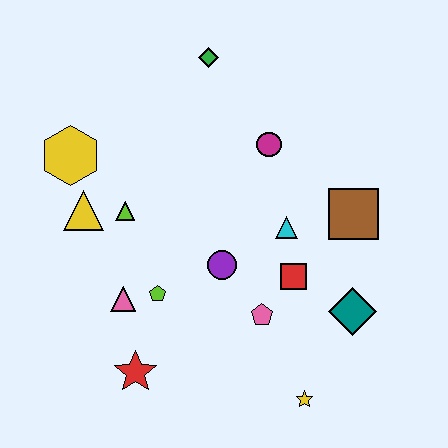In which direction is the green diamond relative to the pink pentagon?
The green diamond is above the pink pentagon.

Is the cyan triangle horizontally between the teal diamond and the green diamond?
Yes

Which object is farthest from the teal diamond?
The yellow hexagon is farthest from the teal diamond.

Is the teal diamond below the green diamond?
Yes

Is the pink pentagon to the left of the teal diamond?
Yes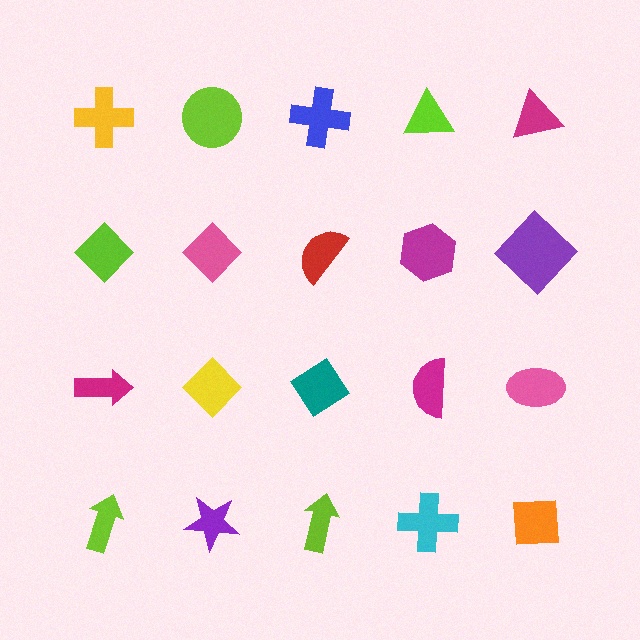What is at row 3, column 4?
A magenta semicircle.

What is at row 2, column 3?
A red semicircle.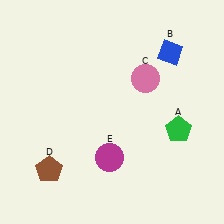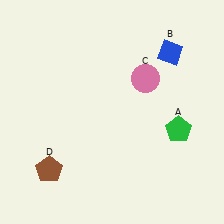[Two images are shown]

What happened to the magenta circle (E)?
The magenta circle (E) was removed in Image 2. It was in the bottom-left area of Image 1.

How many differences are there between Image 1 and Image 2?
There is 1 difference between the two images.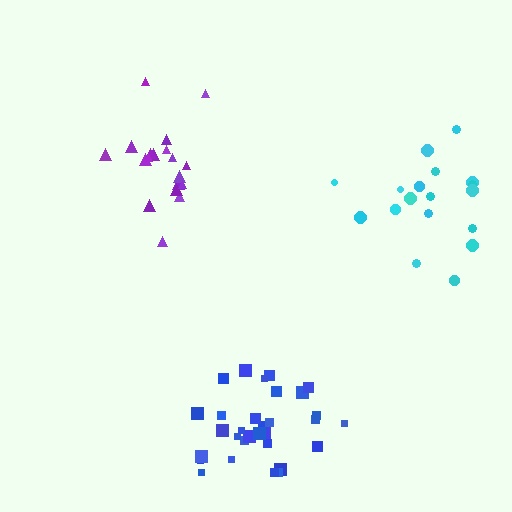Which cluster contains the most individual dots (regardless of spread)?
Blue (31).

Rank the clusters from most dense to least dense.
blue, purple, cyan.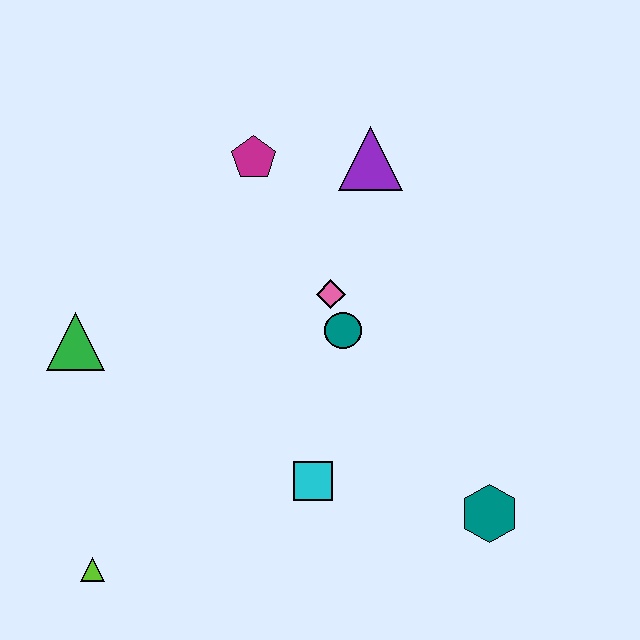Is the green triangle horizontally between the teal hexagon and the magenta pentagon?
No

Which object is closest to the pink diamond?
The teal circle is closest to the pink diamond.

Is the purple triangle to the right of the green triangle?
Yes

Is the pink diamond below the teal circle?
No